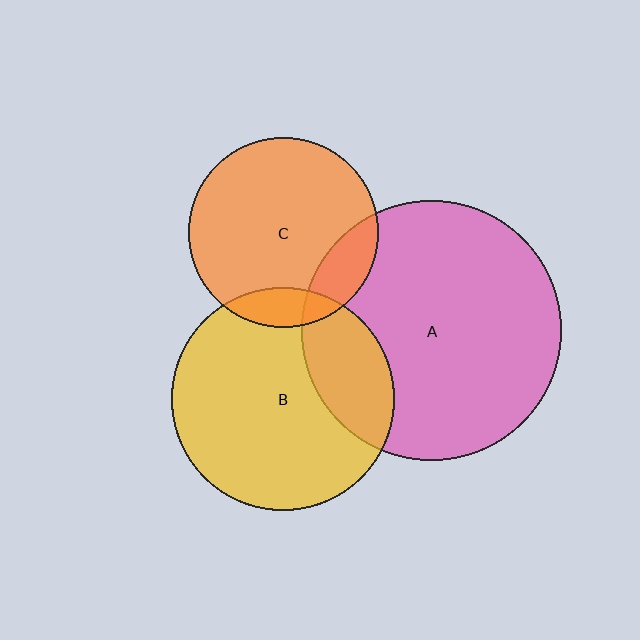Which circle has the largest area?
Circle A (pink).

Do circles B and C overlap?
Yes.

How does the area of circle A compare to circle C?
Approximately 1.9 times.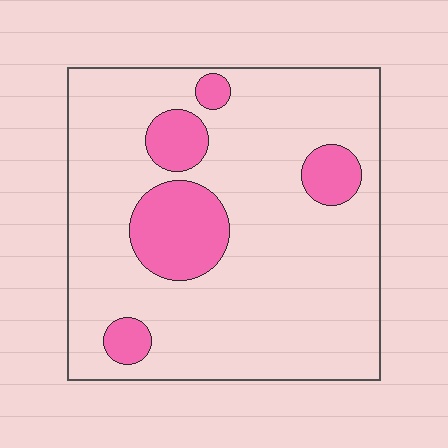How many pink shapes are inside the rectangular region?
5.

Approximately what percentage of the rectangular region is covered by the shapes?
Approximately 15%.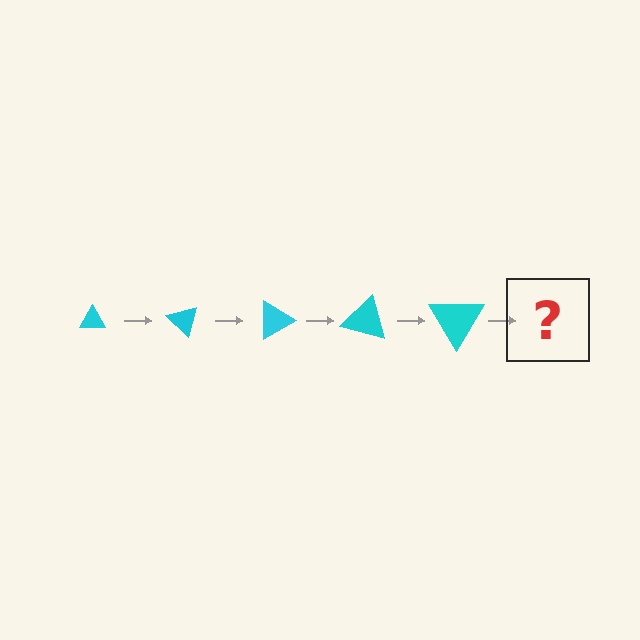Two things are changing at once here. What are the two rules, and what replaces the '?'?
The two rules are that the triangle grows larger each step and it rotates 45 degrees each step. The '?' should be a triangle, larger than the previous one and rotated 225 degrees from the start.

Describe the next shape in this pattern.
It should be a triangle, larger than the previous one and rotated 225 degrees from the start.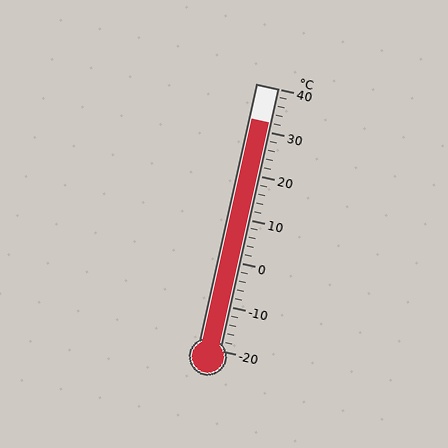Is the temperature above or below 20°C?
The temperature is above 20°C.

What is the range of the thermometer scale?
The thermometer scale ranges from -20°C to 40°C.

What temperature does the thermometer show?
The thermometer shows approximately 32°C.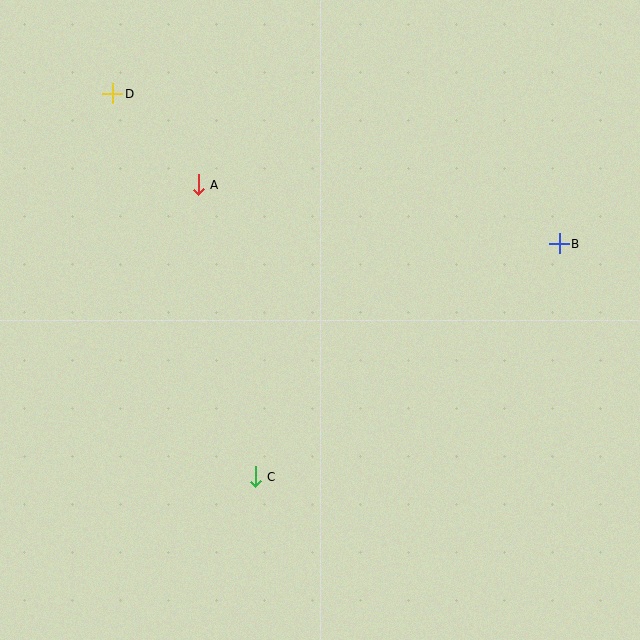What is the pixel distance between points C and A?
The distance between C and A is 297 pixels.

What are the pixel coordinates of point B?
Point B is at (559, 244).